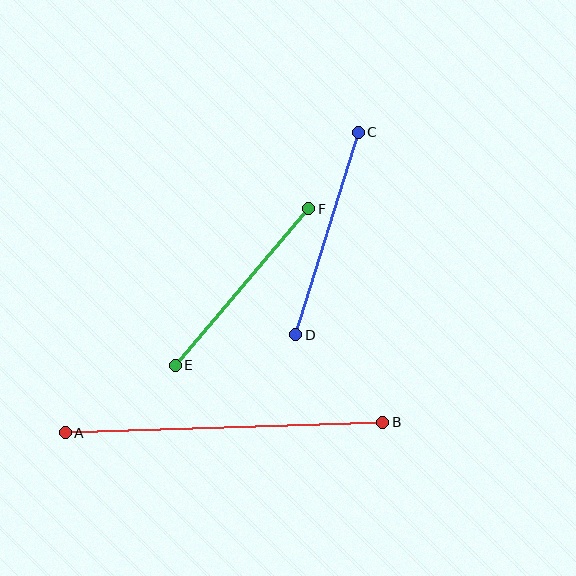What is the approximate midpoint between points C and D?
The midpoint is at approximately (327, 234) pixels.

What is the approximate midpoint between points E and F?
The midpoint is at approximately (242, 287) pixels.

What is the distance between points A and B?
The distance is approximately 318 pixels.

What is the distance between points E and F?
The distance is approximately 206 pixels.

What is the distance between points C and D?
The distance is approximately 212 pixels.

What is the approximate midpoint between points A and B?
The midpoint is at approximately (224, 428) pixels.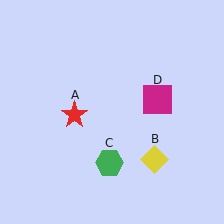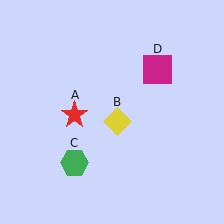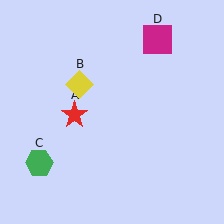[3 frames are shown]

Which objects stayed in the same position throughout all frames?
Red star (object A) remained stationary.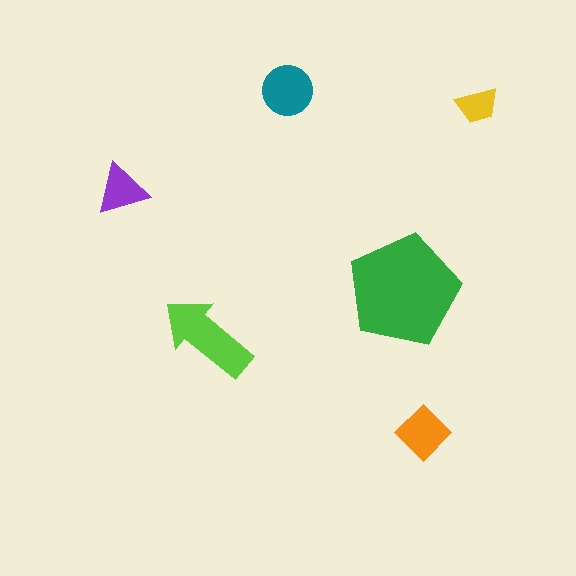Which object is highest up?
The teal circle is topmost.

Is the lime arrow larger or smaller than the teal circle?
Larger.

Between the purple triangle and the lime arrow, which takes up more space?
The lime arrow.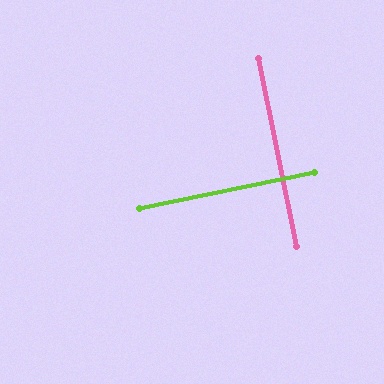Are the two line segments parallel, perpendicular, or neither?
Perpendicular — they meet at approximately 90°.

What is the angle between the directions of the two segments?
Approximately 90 degrees.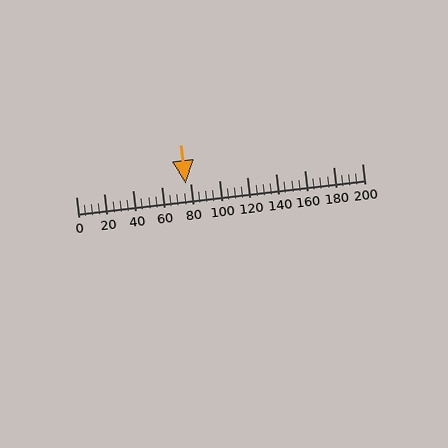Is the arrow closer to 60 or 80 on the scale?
The arrow is closer to 80.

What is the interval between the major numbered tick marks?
The major tick marks are spaced 20 units apart.